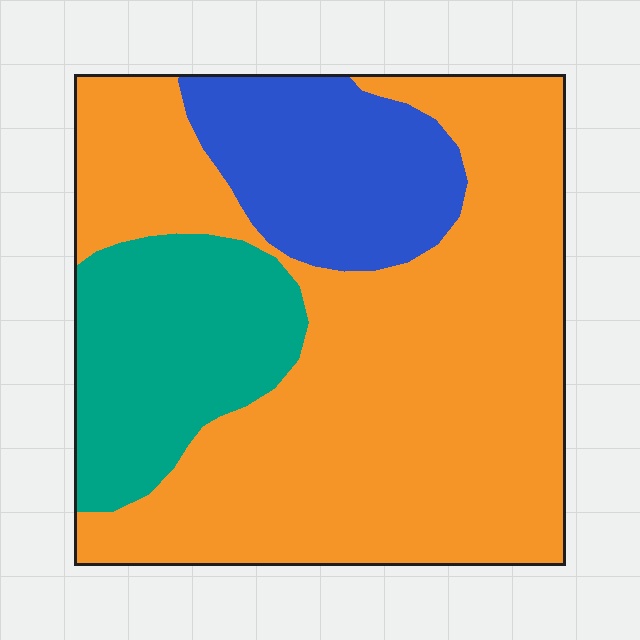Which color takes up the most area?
Orange, at roughly 65%.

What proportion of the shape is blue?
Blue takes up about one sixth (1/6) of the shape.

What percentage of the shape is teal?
Teal takes up about one fifth (1/5) of the shape.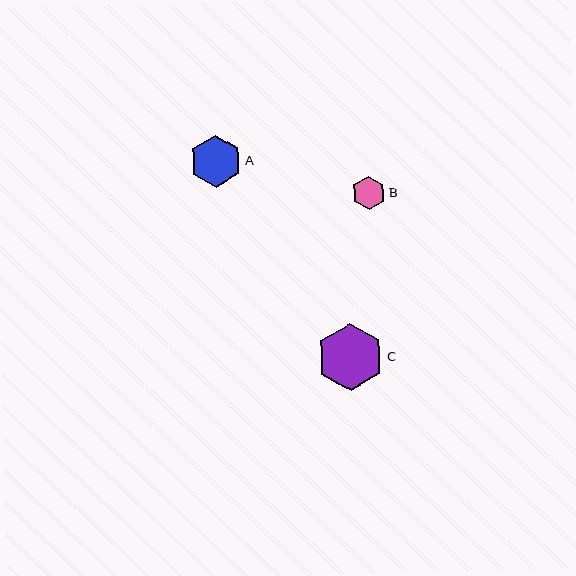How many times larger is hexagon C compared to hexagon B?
Hexagon C is approximately 2.0 times the size of hexagon B.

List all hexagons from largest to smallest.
From largest to smallest: C, A, B.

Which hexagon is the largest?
Hexagon C is the largest with a size of approximately 68 pixels.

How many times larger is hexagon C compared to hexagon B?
Hexagon C is approximately 2.0 times the size of hexagon B.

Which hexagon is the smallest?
Hexagon B is the smallest with a size of approximately 33 pixels.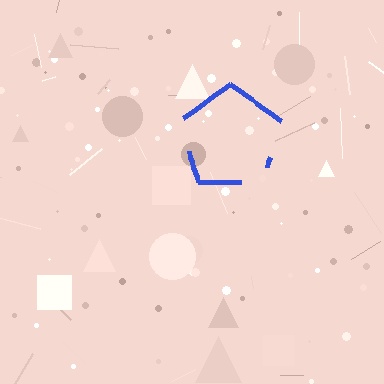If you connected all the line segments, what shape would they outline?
They would outline a pentagon.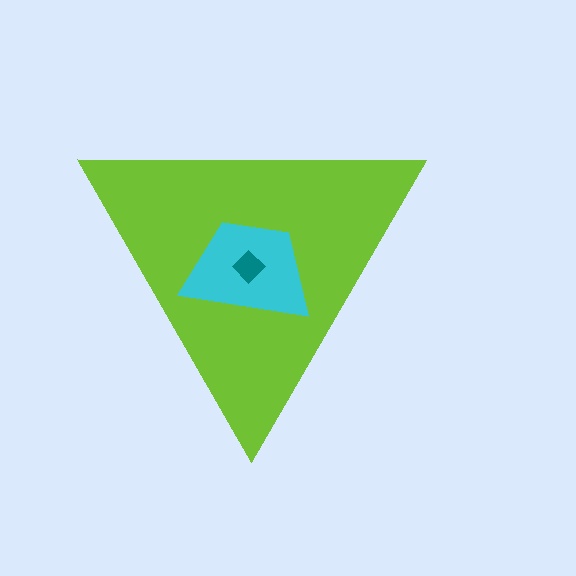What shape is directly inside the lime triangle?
The cyan trapezoid.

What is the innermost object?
The teal diamond.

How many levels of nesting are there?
3.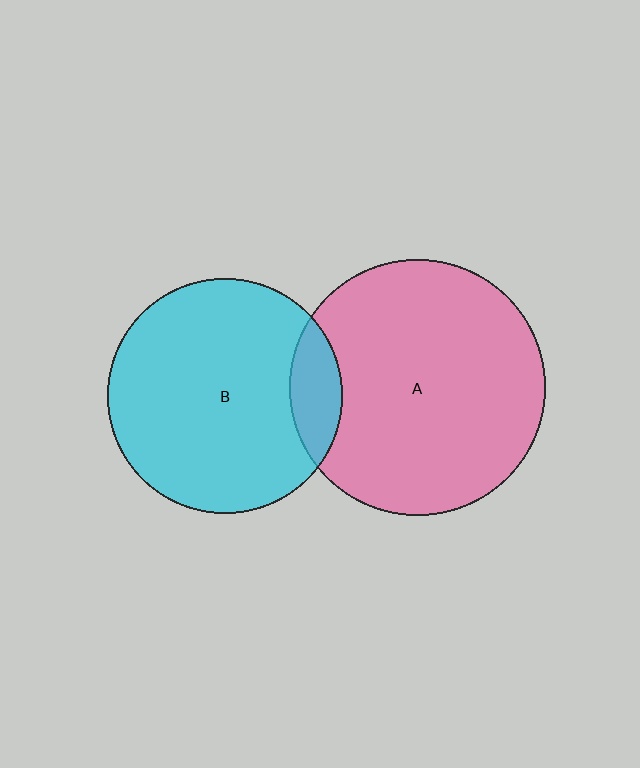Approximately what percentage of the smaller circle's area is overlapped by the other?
Approximately 15%.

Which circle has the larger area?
Circle A (pink).